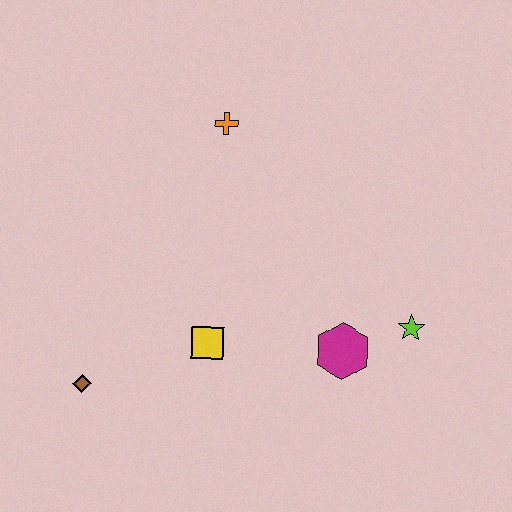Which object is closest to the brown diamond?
The yellow square is closest to the brown diamond.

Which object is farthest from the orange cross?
The brown diamond is farthest from the orange cross.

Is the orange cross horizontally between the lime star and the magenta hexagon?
No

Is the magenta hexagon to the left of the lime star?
Yes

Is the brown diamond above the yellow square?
No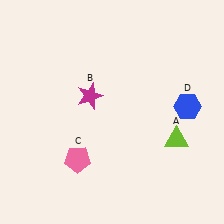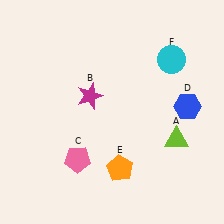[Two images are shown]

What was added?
An orange pentagon (E), a cyan circle (F) were added in Image 2.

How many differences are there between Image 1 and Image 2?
There are 2 differences between the two images.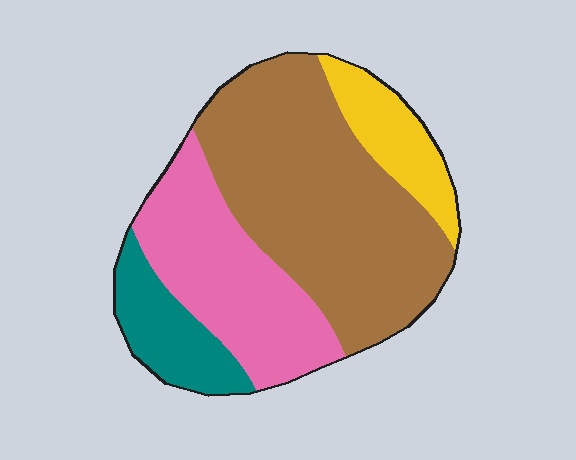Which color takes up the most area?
Brown, at roughly 50%.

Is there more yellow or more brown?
Brown.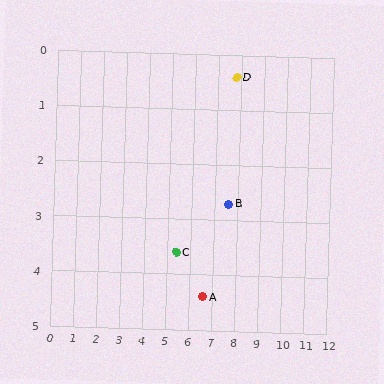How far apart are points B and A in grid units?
Points B and A are about 2.0 grid units apart.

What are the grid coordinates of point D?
Point D is at approximately (7.8, 0.4).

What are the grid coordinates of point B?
Point B is at approximately (7.6, 2.7).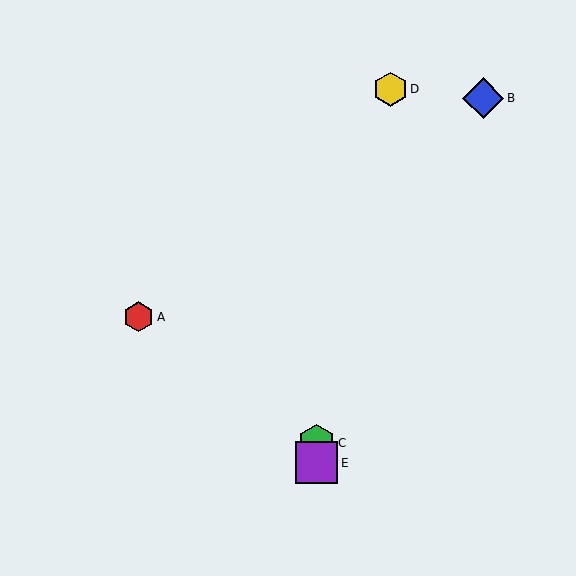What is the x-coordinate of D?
Object D is at x≈390.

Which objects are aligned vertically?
Objects C, E are aligned vertically.